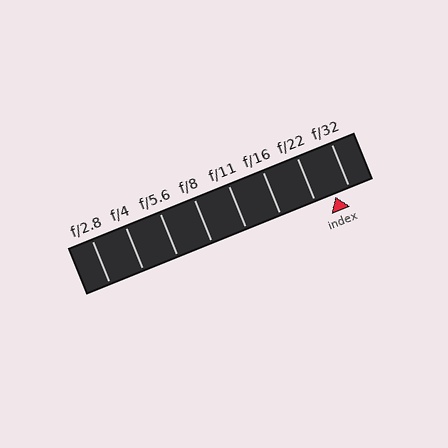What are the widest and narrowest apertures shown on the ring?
The widest aperture shown is f/2.8 and the narrowest is f/32.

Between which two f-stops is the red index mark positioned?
The index mark is between f/22 and f/32.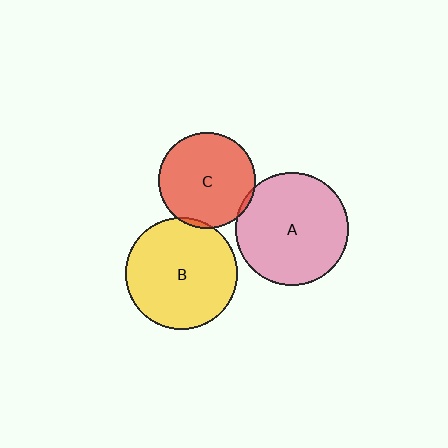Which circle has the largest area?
Circle A (pink).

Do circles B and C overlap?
Yes.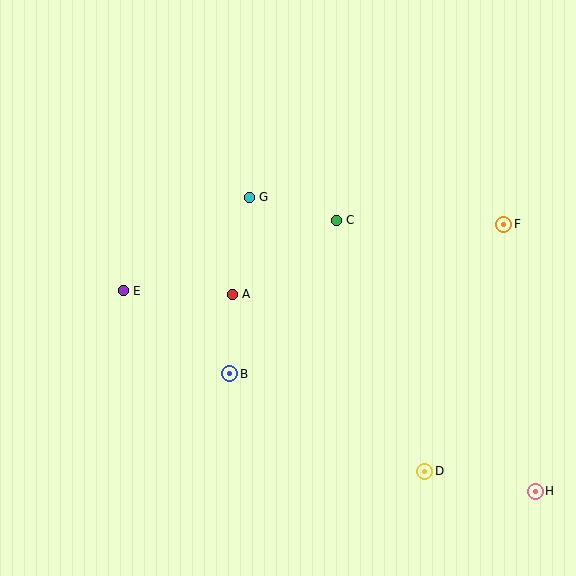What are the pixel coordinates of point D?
Point D is at (425, 471).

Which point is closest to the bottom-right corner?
Point H is closest to the bottom-right corner.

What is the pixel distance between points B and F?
The distance between B and F is 312 pixels.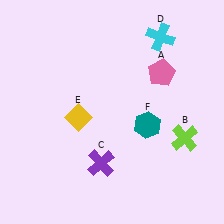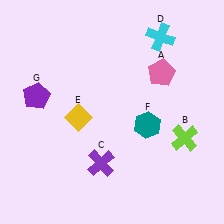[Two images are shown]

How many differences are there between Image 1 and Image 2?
There is 1 difference between the two images.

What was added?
A purple pentagon (G) was added in Image 2.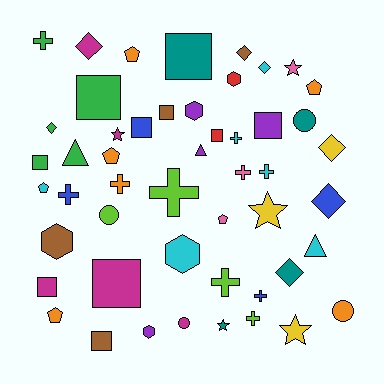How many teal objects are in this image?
There are 4 teal objects.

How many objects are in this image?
There are 50 objects.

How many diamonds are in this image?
There are 7 diamonds.